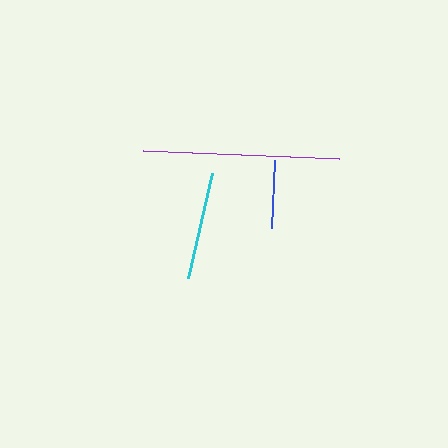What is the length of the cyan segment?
The cyan segment is approximately 108 pixels long.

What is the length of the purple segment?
The purple segment is approximately 196 pixels long.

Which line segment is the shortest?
The blue line is the shortest at approximately 68 pixels.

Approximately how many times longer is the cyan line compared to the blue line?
The cyan line is approximately 1.6 times the length of the blue line.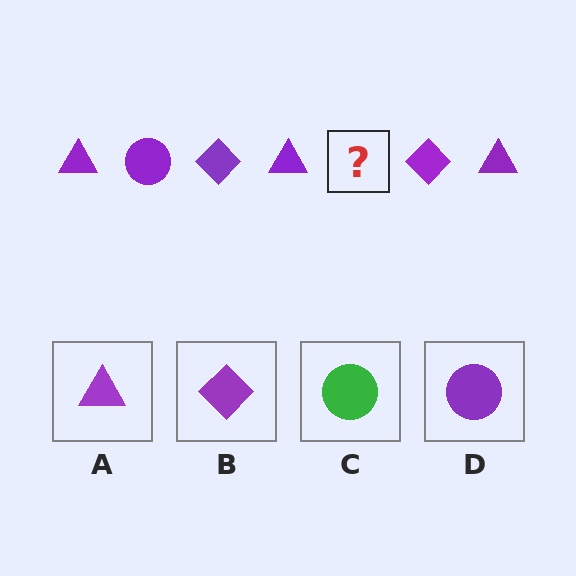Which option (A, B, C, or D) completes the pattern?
D.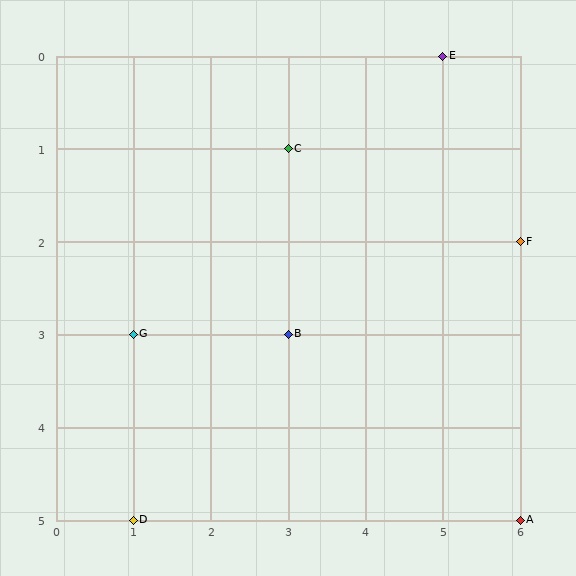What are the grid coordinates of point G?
Point G is at grid coordinates (1, 3).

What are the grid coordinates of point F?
Point F is at grid coordinates (6, 2).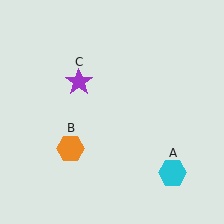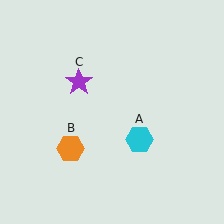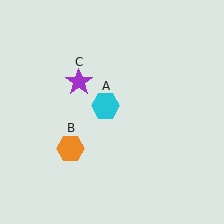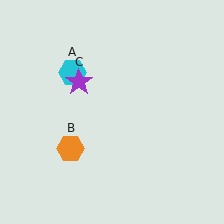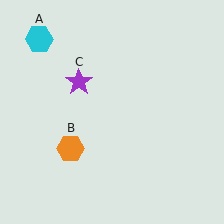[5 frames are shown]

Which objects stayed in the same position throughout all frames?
Orange hexagon (object B) and purple star (object C) remained stationary.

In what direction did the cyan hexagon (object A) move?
The cyan hexagon (object A) moved up and to the left.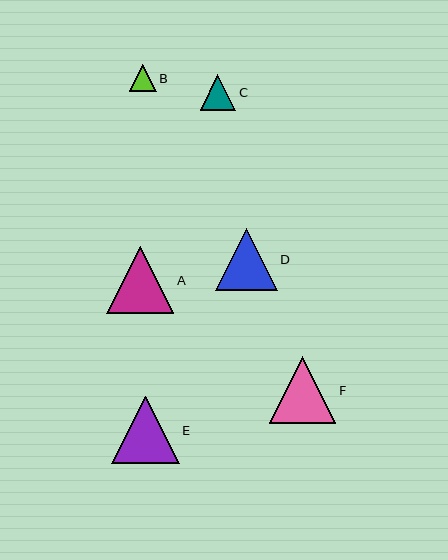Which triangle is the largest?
Triangle E is the largest with a size of approximately 67 pixels.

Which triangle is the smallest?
Triangle B is the smallest with a size of approximately 27 pixels.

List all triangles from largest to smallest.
From largest to smallest: E, A, F, D, C, B.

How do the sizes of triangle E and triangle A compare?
Triangle E and triangle A are approximately the same size.